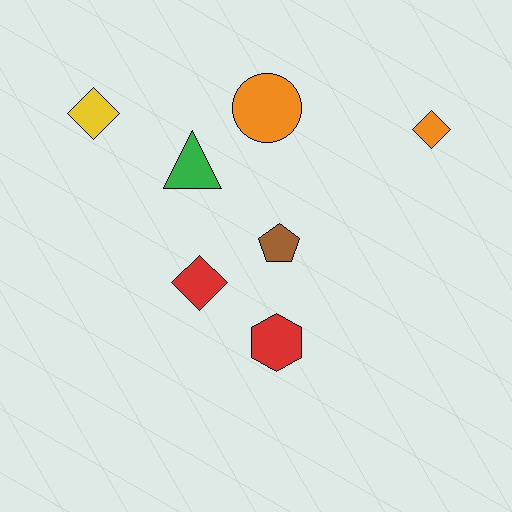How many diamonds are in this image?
There are 3 diamonds.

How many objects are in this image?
There are 7 objects.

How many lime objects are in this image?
There are no lime objects.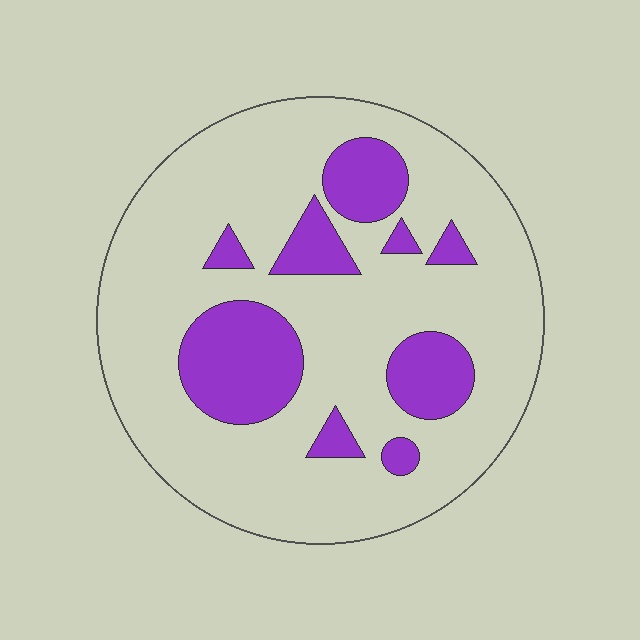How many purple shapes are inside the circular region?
9.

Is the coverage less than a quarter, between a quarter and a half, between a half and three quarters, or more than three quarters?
Less than a quarter.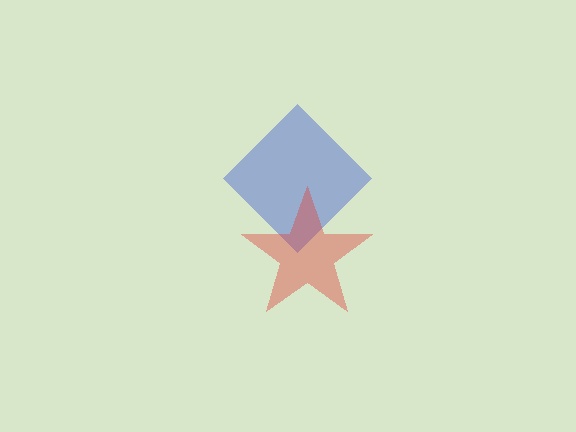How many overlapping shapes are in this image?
There are 2 overlapping shapes in the image.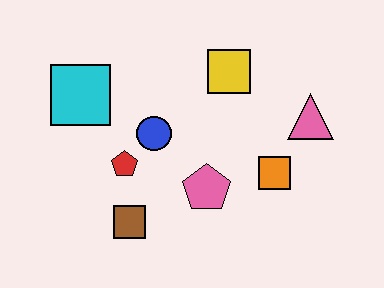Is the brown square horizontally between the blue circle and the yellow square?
No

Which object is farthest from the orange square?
The cyan square is farthest from the orange square.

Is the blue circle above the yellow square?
No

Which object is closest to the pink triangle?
The orange square is closest to the pink triangle.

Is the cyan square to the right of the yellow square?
No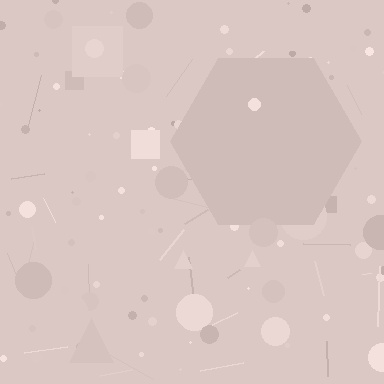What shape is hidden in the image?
A hexagon is hidden in the image.